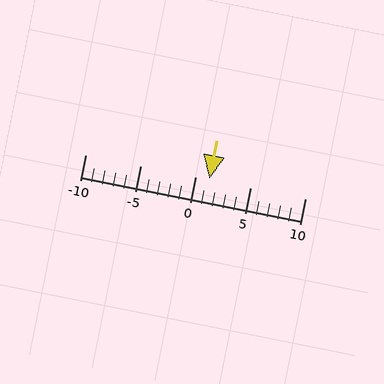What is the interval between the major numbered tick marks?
The major tick marks are spaced 5 units apart.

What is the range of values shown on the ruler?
The ruler shows values from -10 to 10.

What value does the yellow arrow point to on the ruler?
The yellow arrow points to approximately 1.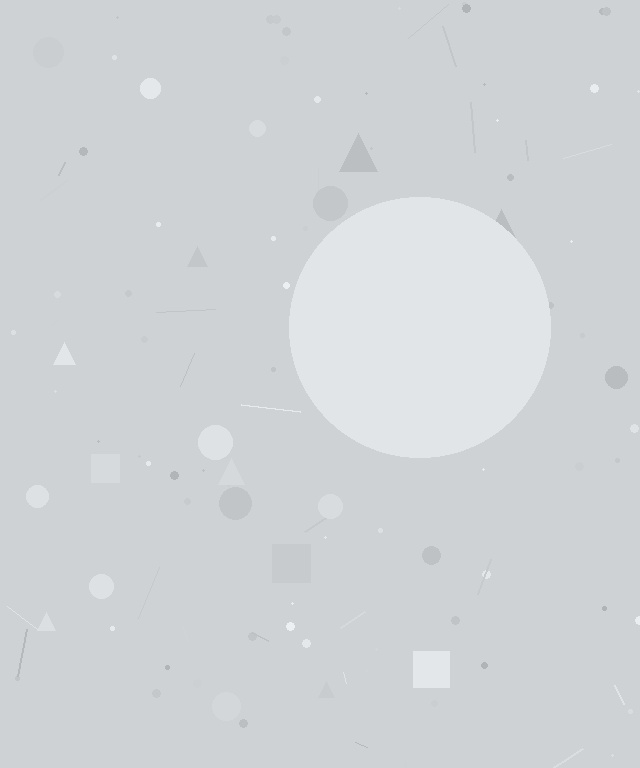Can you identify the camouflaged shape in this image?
The camouflaged shape is a circle.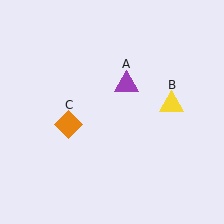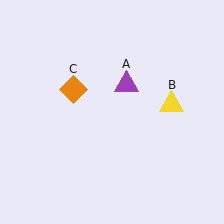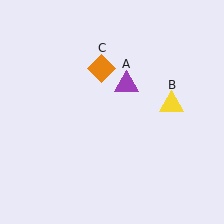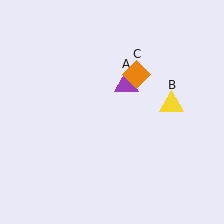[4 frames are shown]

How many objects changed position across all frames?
1 object changed position: orange diamond (object C).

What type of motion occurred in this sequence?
The orange diamond (object C) rotated clockwise around the center of the scene.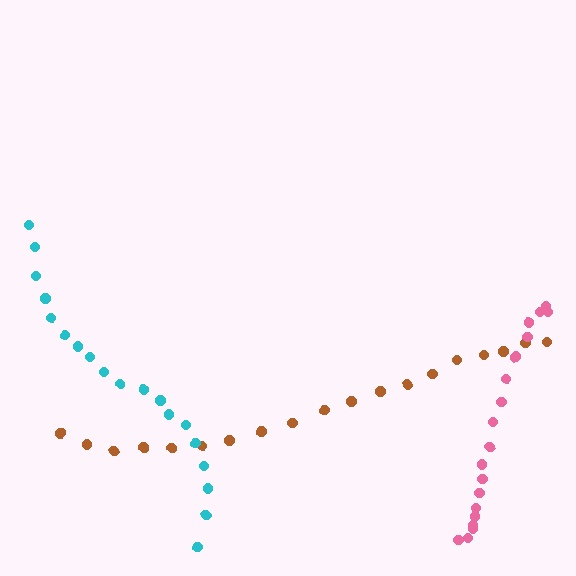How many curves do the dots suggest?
There are 3 distinct paths.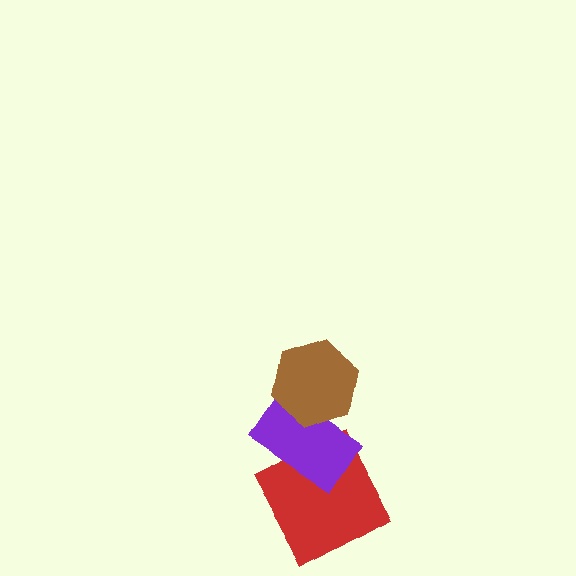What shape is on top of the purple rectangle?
The brown hexagon is on top of the purple rectangle.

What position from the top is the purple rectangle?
The purple rectangle is 2nd from the top.